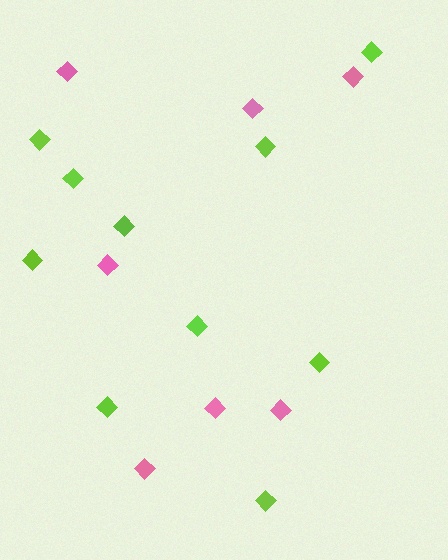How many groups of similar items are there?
There are 2 groups: one group of pink diamonds (7) and one group of lime diamonds (10).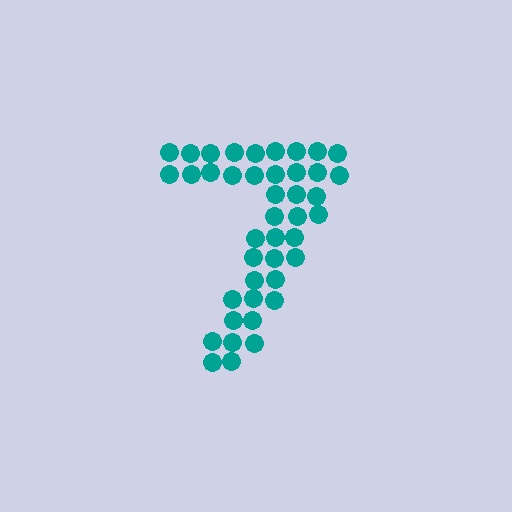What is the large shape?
The large shape is the digit 7.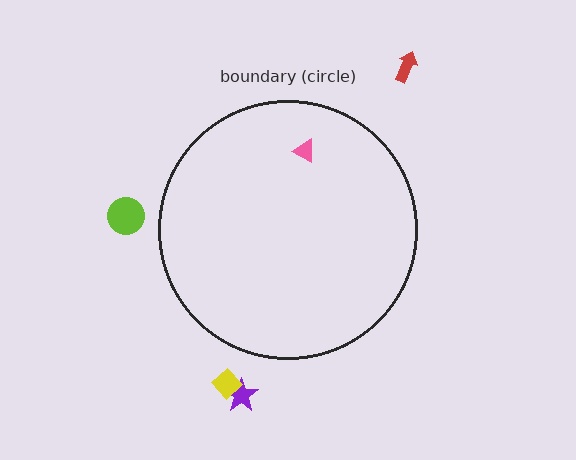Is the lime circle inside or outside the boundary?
Outside.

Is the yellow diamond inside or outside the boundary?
Outside.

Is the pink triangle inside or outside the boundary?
Inside.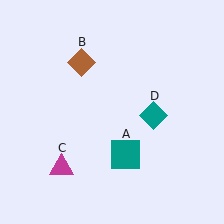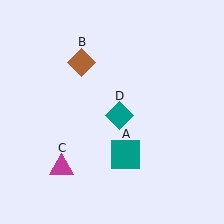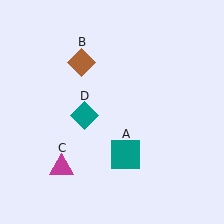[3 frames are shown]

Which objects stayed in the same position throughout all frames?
Teal square (object A) and brown diamond (object B) and magenta triangle (object C) remained stationary.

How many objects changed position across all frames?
1 object changed position: teal diamond (object D).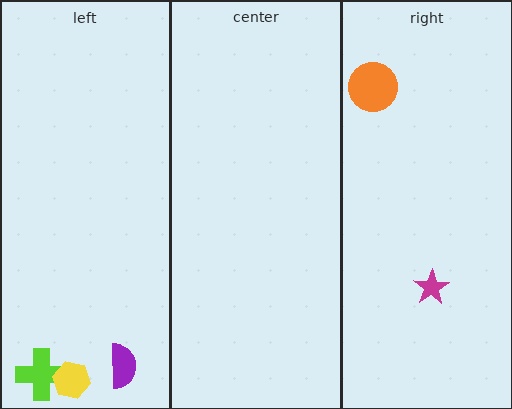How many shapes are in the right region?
2.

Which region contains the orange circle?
The right region.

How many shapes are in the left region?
3.